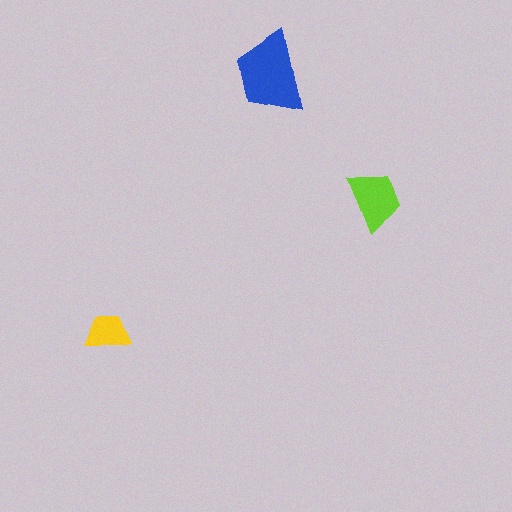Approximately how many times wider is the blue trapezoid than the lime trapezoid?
About 1.5 times wider.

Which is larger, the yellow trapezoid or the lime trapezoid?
The lime one.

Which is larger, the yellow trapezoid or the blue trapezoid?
The blue one.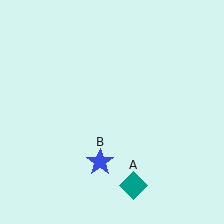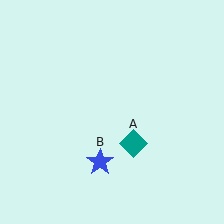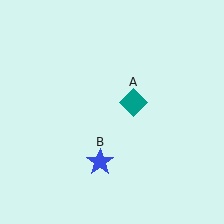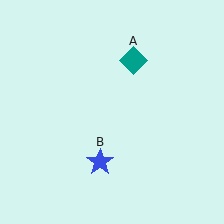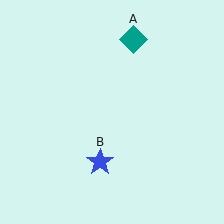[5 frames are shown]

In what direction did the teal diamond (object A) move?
The teal diamond (object A) moved up.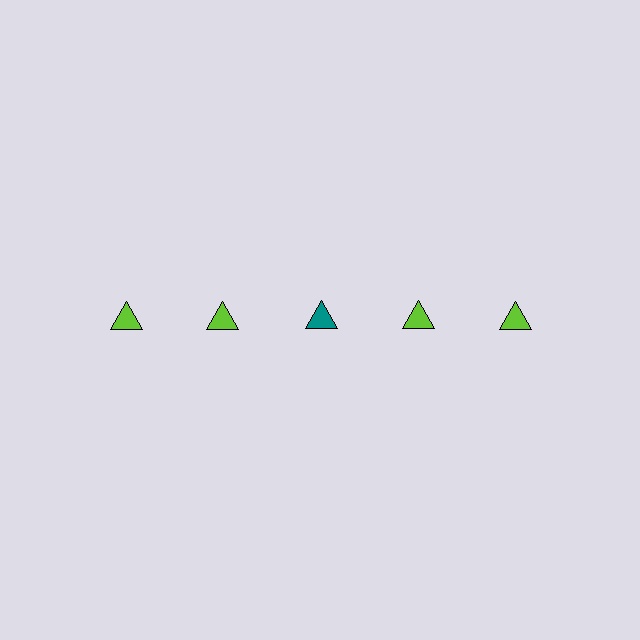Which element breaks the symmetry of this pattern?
The teal triangle in the top row, center column breaks the symmetry. All other shapes are lime triangles.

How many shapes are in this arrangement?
There are 5 shapes arranged in a grid pattern.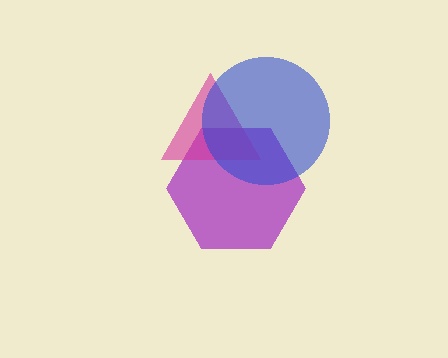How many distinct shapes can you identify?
There are 3 distinct shapes: a purple hexagon, a magenta triangle, a blue circle.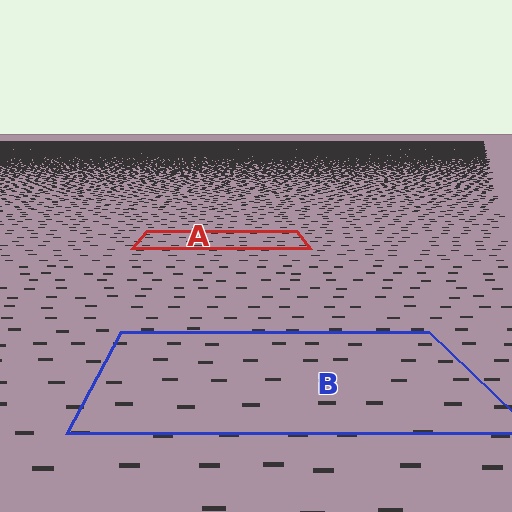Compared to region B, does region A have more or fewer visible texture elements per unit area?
Region A has more texture elements per unit area — they are packed more densely because it is farther away.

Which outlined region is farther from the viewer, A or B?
Region A is farther from the viewer — the texture elements inside it appear smaller and more densely packed.